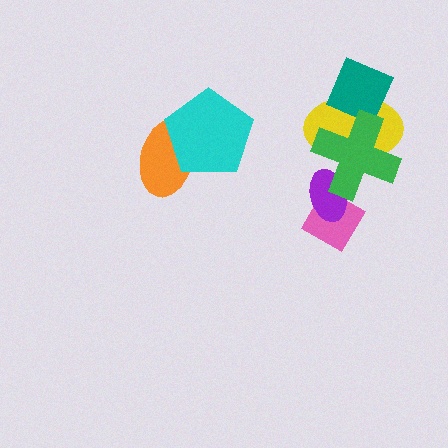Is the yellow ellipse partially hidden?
Yes, it is partially covered by another shape.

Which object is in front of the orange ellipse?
The cyan pentagon is in front of the orange ellipse.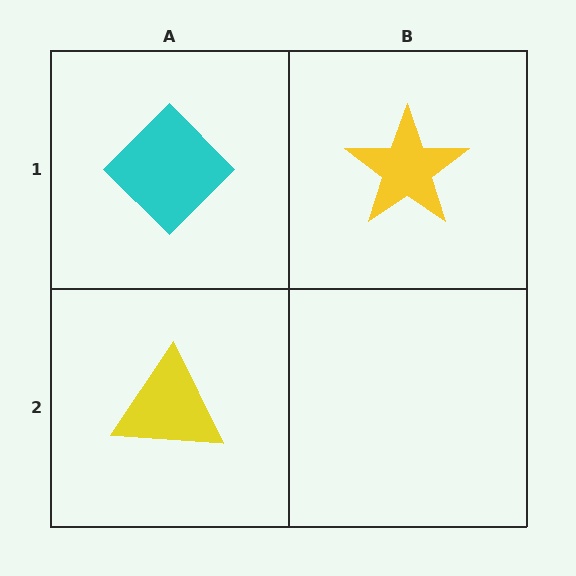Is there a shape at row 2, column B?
No, that cell is empty.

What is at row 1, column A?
A cyan diamond.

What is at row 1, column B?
A yellow star.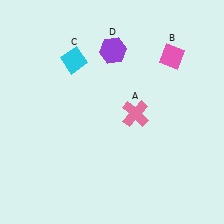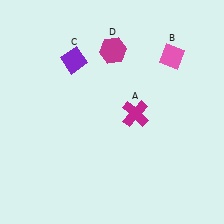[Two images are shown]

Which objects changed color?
A changed from pink to magenta. C changed from cyan to purple. D changed from purple to magenta.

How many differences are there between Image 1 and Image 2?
There are 3 differences between the two images.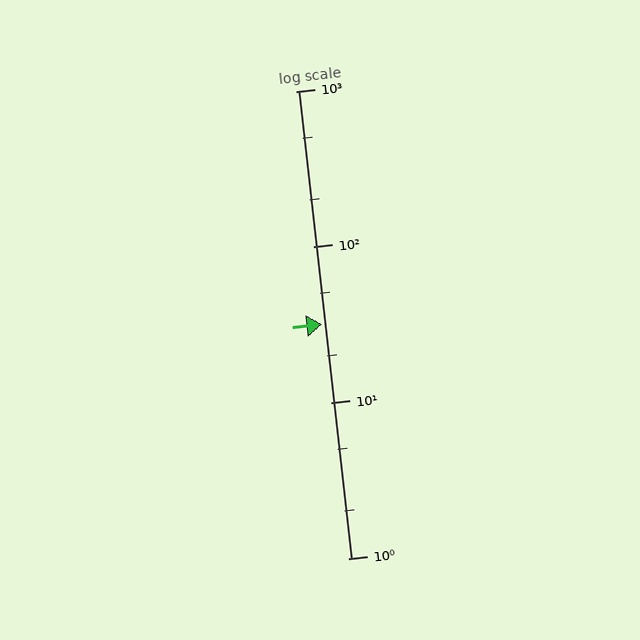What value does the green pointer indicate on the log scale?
The pointer indicates approximately 32.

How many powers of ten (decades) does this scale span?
The scale spans 3 decades, from 1 to 1000.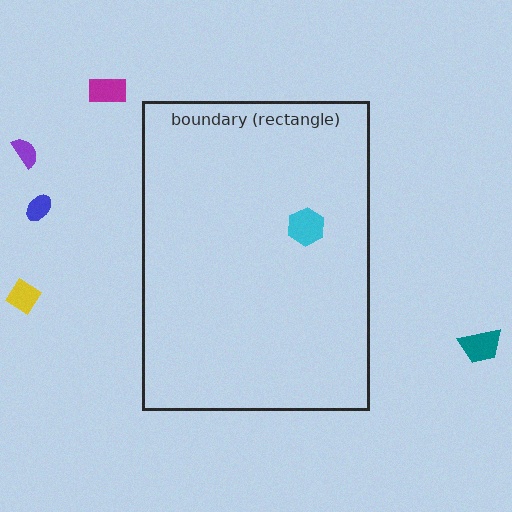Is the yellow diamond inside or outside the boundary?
Outside.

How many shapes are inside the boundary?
1 inside, 5 outside.